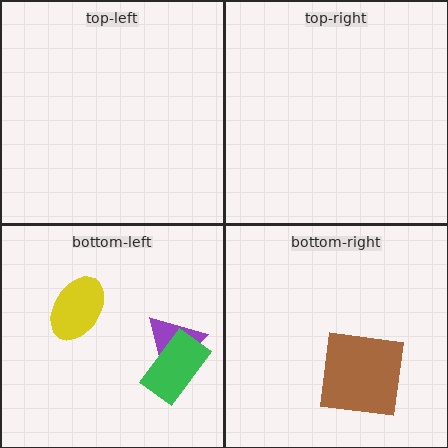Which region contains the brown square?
The bottom-right region.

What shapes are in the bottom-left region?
The purple triangle, the yellow ellipse, the green rectangle.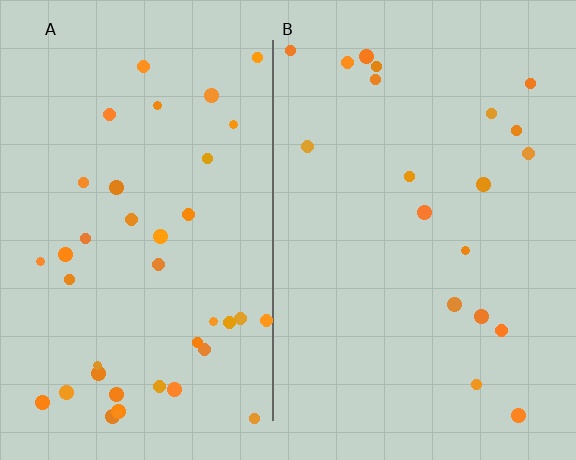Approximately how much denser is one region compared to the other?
Approximately 2.0× — region A over region B.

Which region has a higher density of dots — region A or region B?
A (the left).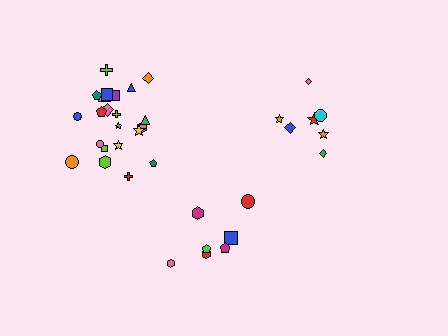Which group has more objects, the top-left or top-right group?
The top-left group.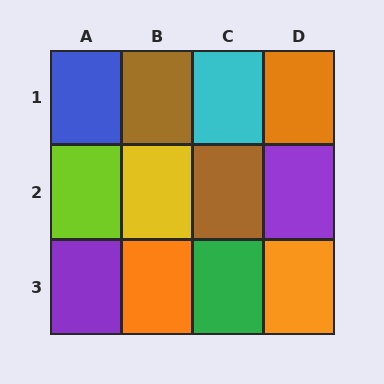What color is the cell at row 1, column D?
Orange.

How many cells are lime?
1 cell is lime.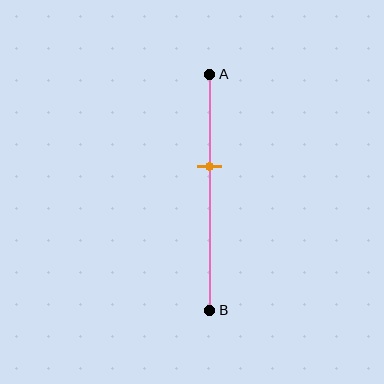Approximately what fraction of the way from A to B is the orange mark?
The orange mark is approximately 40% of the way from A to B.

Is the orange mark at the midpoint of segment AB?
No, the mark is at about 40% from A, not at the 50% midpoint.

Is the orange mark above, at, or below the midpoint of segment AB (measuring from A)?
The orange mark is above the midpoint of segment AB.